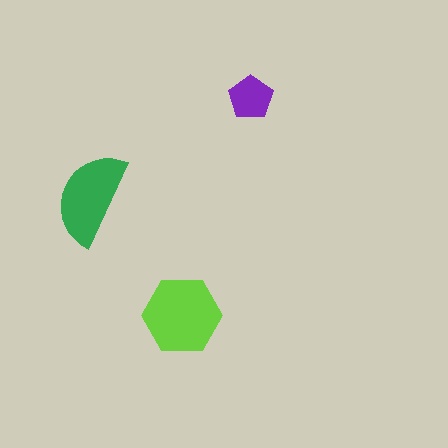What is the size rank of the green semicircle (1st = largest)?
2nd.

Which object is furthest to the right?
The purple pentagon is rightmost.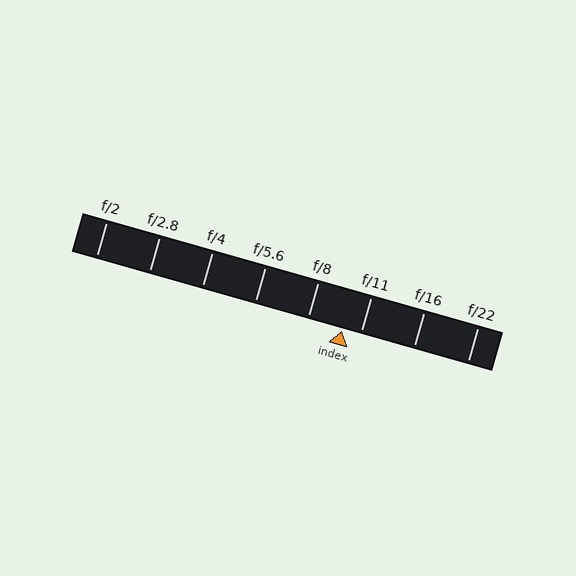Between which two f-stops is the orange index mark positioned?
The index mark is between f/8 and f/11.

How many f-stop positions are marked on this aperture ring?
There are 8 f-stop positions marked.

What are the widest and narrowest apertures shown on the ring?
The widest aperture shown is f/2 and the narrowest is f/22.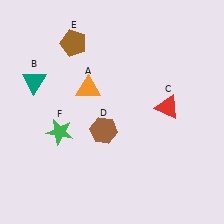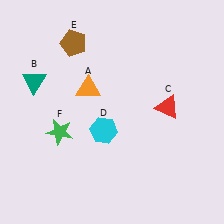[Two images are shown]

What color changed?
The hexagon (D) changed from brown in Image 1 to cyan in Image 2.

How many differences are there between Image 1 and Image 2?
There is 1 difference between the two images.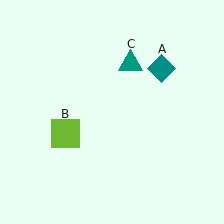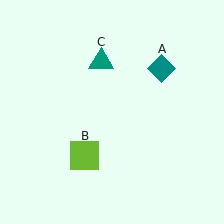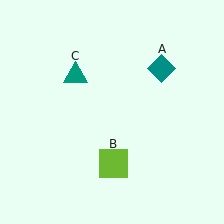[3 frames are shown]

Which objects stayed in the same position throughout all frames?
Teal diamond (object A) remained stationary.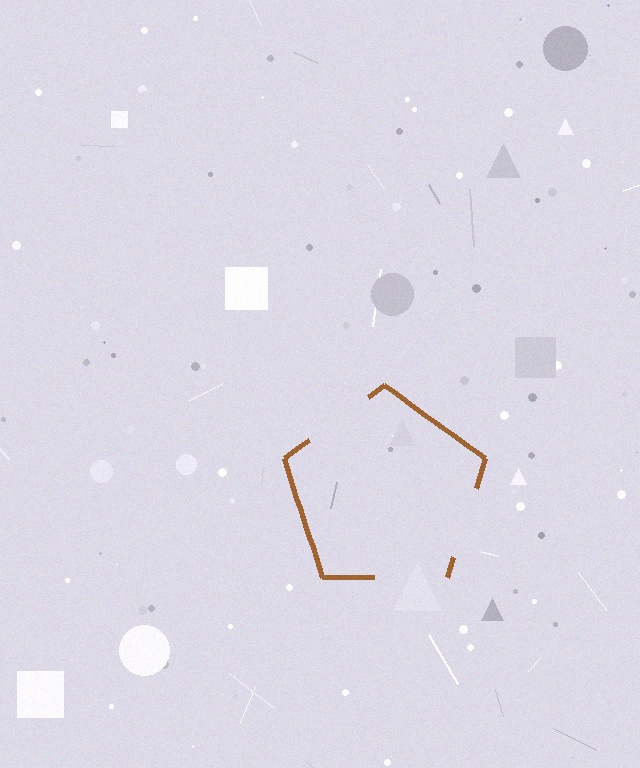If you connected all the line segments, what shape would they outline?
They would outline a pentagon.